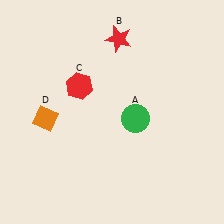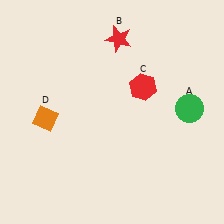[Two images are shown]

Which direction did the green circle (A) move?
The green circle (A) moved right.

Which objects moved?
The objects that moved are: the green circle (A), the red hexagon (C).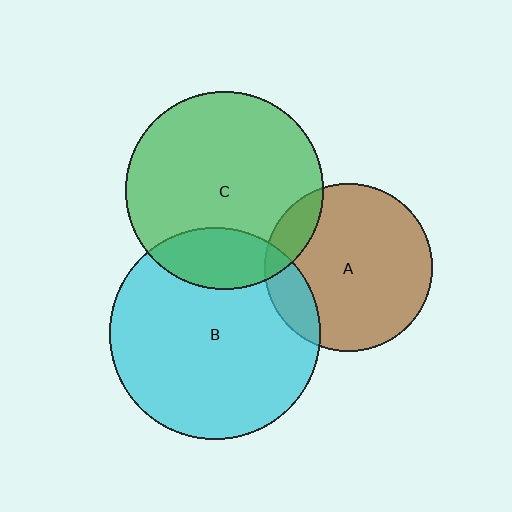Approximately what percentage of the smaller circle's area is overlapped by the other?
Approximately 20%.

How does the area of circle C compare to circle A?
Approximately 1.4 times.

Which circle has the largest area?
Circle B (cyan).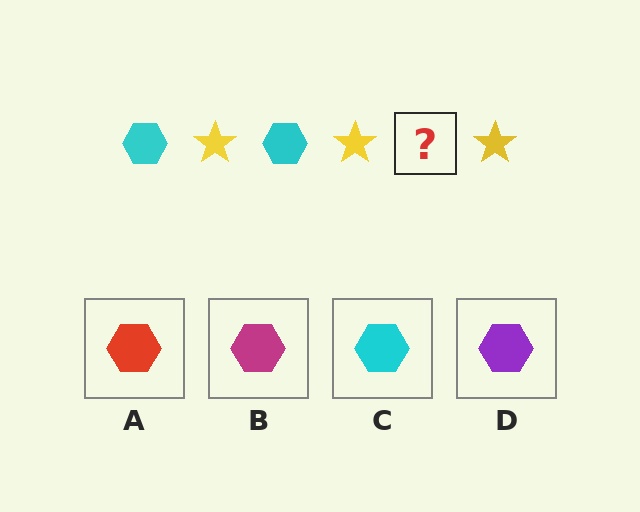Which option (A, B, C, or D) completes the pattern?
C.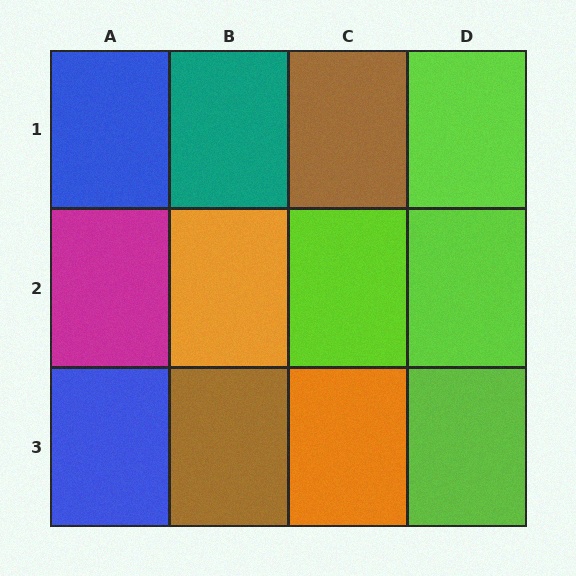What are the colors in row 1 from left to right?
Blue, teal, brown, lime.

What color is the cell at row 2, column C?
Lime.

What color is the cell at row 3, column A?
Blue.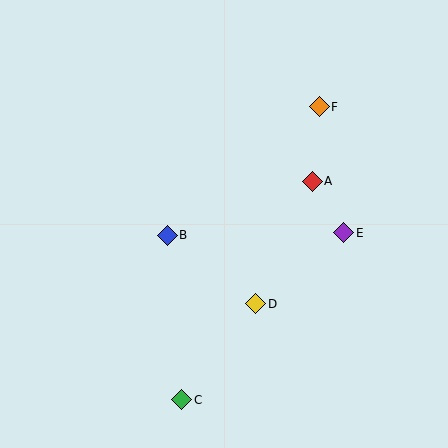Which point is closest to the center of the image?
Point B at (167, 235) is closest to the center.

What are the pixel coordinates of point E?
Point E is at (344, 233).